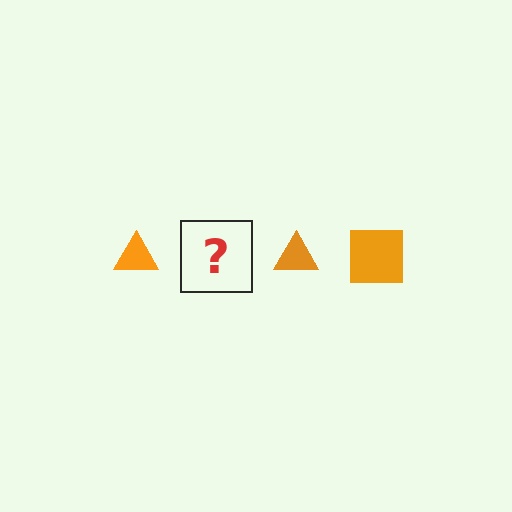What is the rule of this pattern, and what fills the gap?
The rule is that the pattern cycles through triangle, square shapes in orange. The gap should be filled with an orange square.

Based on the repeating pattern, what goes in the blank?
The blank should be an orange square.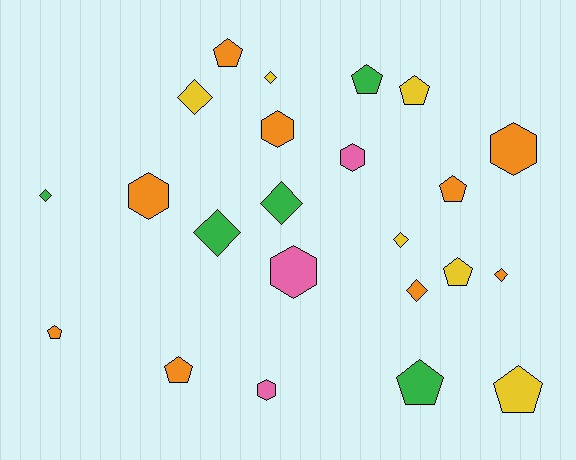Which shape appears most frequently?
Pentagon, with 9 objects.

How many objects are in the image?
There are 23 objects.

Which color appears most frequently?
Orange, with 9 objects.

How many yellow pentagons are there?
There are 3 yellow pentagons.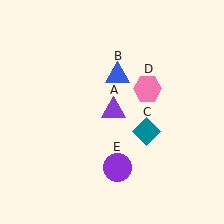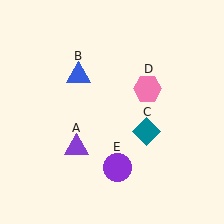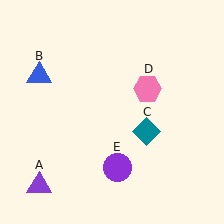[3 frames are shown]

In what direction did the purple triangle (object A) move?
The purple triangle (object A) moved down and to the left.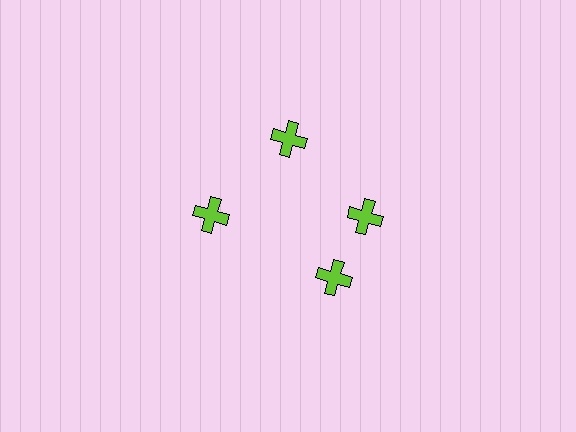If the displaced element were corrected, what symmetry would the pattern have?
It would have 4-fold rotational symmetry — the pattern would map onto itself every 90 degrees.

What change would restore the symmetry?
The symmetry would be restored by rotating it back into even spacing with its neighbors so that all 4 crosses sit at equal angles and equal distance from the center.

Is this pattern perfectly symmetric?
No. The 4 lime crosses are arranged in a ring, but one element near the 6 o'clock position is rotated out of alignment along the ring, breaking the 4-fold rotational symmetry.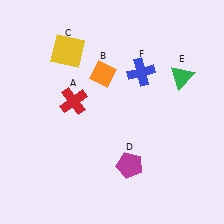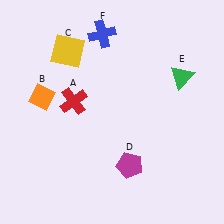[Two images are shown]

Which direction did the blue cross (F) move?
The blue cross (F) moved left.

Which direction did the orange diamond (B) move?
The orange diamond (B) moved left.